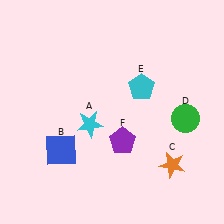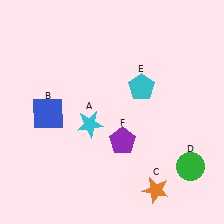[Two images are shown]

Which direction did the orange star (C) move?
The orange star (C) moved down.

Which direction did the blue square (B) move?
The blue square (B) moved up.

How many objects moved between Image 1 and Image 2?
3 objects moved between the two images.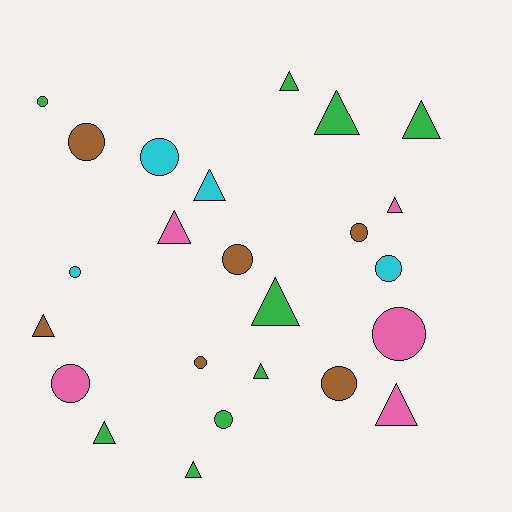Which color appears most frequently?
Green, with 9 objects.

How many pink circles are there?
There are 2 pink circles.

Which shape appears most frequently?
Triangle, with 12 objects.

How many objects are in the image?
There are 24 objects.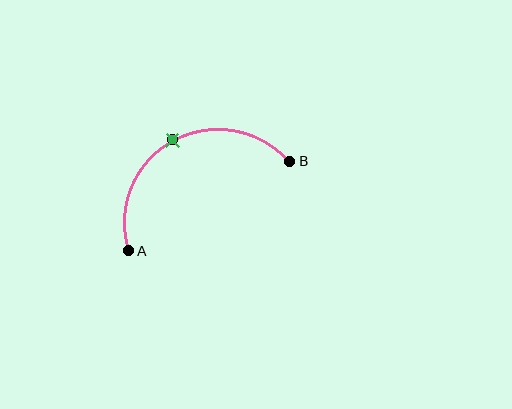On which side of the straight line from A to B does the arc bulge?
The arc bulges above the straight line connecting A and B.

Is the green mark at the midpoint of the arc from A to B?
Yes. The green mark lies on the arc at equal arc-length from both A and B — it is the arc midpoint.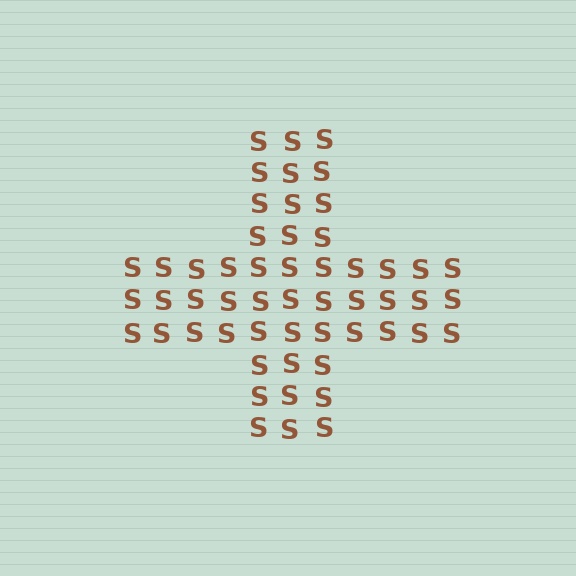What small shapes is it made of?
It is made of small letter S's.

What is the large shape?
The large shape is a cross.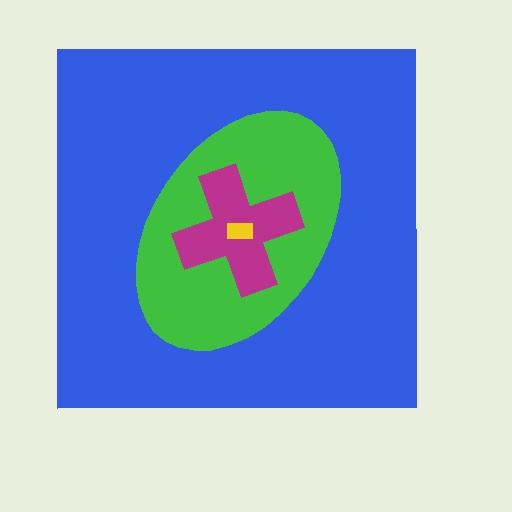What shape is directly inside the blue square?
The green ellipse.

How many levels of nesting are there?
4.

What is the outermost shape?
The blue square.